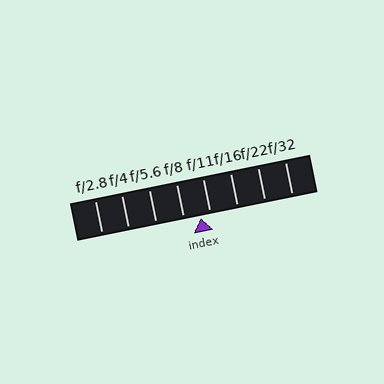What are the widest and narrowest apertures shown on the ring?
The widest aperture shown is f/2.8 and the narrowest is f/32.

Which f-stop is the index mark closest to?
The index mark is closest to f/11.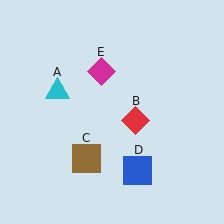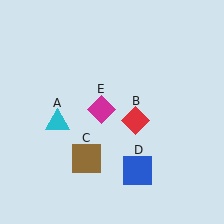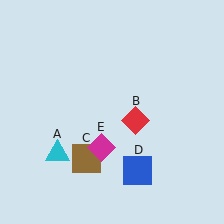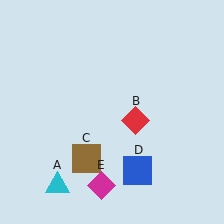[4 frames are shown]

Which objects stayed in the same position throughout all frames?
Red diamond (object B) and brown square (object C) and blue square (object D) remained stationary.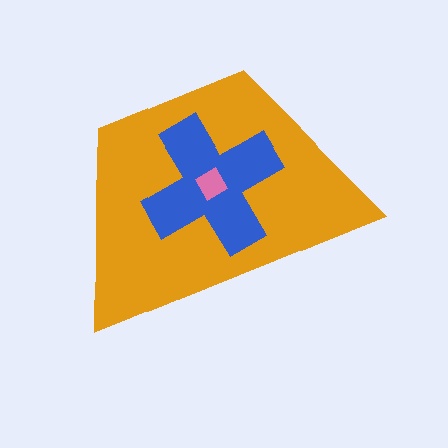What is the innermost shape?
The pink diamond.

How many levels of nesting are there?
3.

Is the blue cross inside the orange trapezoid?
Yes.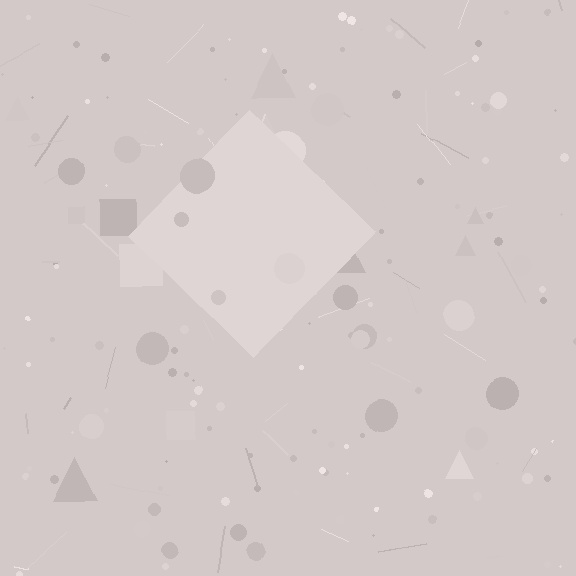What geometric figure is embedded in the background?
A diamond is embedded in the background.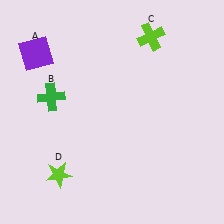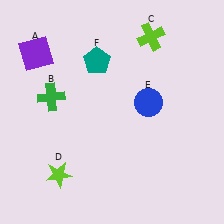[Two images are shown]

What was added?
A blue circle (E), a teal pentagon (F) were added in Image 2.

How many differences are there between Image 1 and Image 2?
There are 2 differences between the two images.